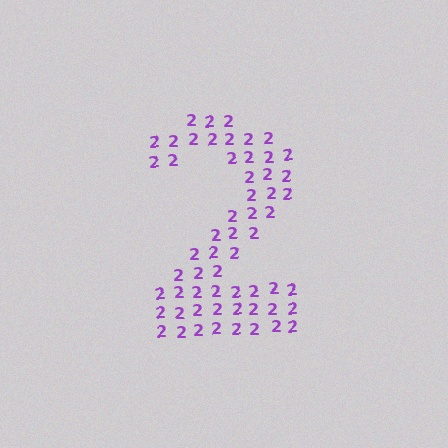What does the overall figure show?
The overall figure shows the digit 2.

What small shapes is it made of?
It is made of small digit 2's.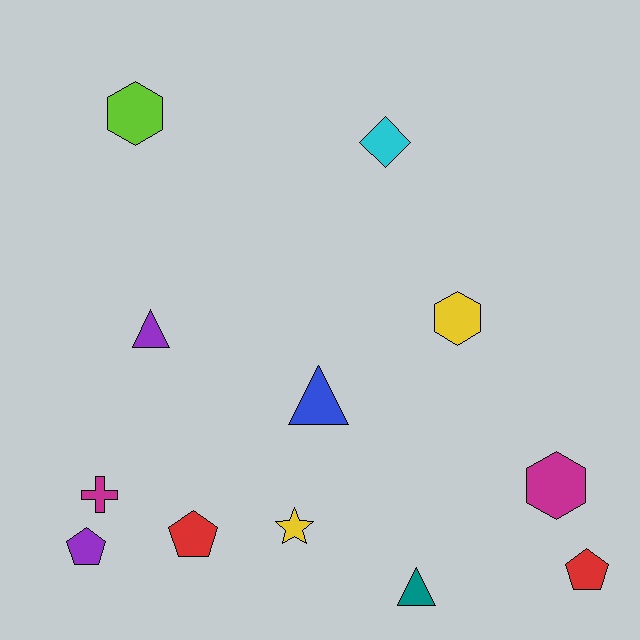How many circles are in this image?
There are no circles.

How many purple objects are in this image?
There are 2 purple objects.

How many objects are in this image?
There are 12 objects.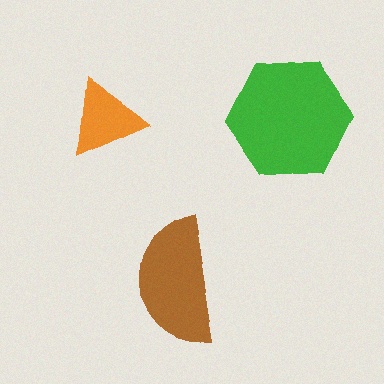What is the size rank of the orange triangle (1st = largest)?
3rd.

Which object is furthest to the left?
The orange triangle is leftmost.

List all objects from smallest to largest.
The orange triangle, the brown semicircle, the green hexagon.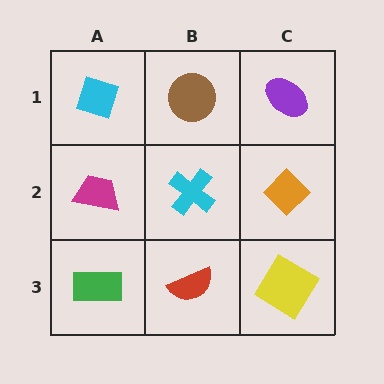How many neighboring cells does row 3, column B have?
3.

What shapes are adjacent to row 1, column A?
A magenta trapezoid (row 2, column A), a brown circle (row 1, column B).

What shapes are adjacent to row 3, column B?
A cyan cross (row 2, column B), a green rectangle (row 3, column A), a yellow diamond (row 3, column C).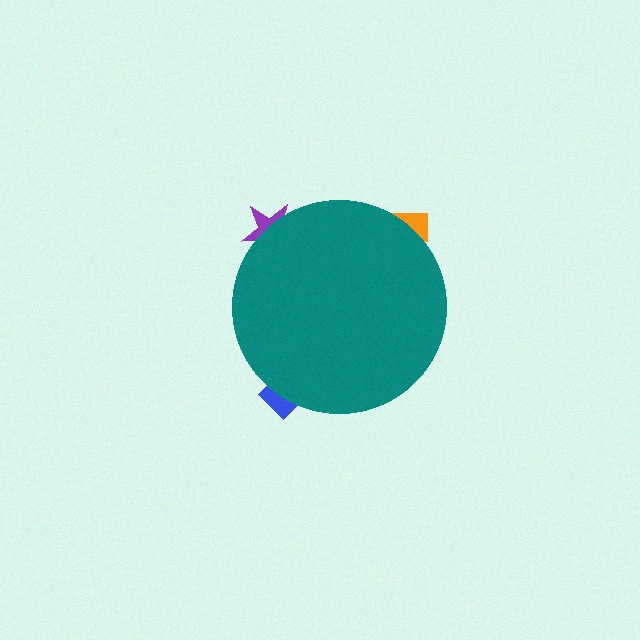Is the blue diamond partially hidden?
Yes, the blue diamond is partially hidden behind the teal circle.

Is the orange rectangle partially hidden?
Yes, the orange rectangle is partially hidden behind the teal circle.